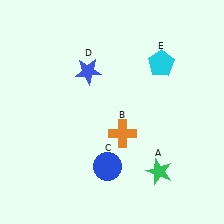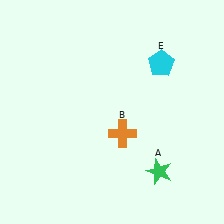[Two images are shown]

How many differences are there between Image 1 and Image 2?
There are 2 differences between the two images.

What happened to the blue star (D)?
The blue star (D) was removed in Image 2. It was in the top-left area of Image 1.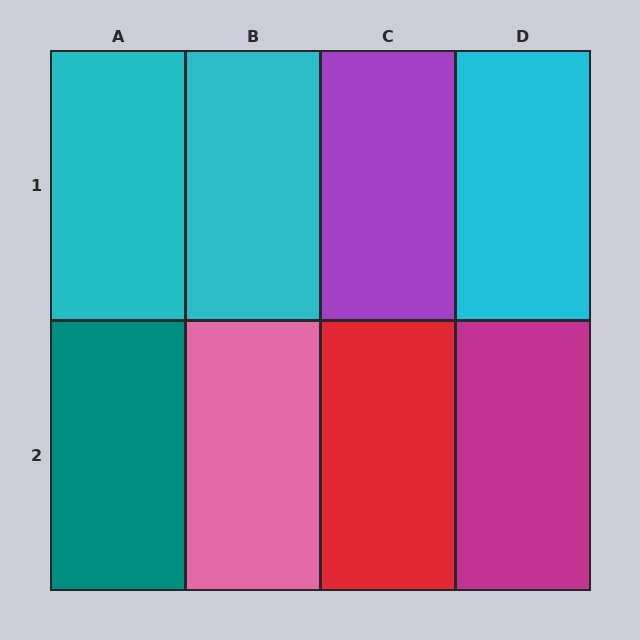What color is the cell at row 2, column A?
Teal.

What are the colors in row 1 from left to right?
Cyan, cyan, purple, cyan.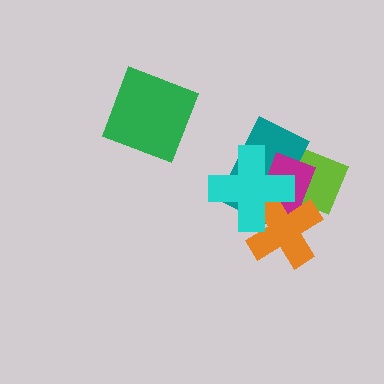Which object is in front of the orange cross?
The cyan cross is in front of the orange cross.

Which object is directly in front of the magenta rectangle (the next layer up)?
The orange cross is directly in front of the magenta rectangle.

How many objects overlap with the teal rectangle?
4 objects overlap with the teal rectangle.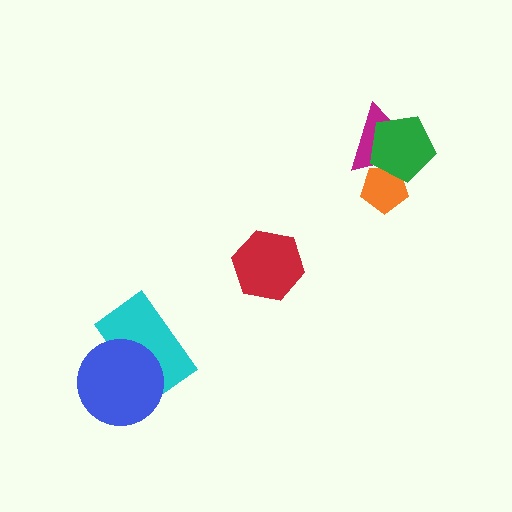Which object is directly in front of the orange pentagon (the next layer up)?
The magenta triangle is directly in front of the orange pentagon.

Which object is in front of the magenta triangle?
The green pentagon is in front of the magenta triangle.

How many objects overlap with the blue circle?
1 object overlaps with the blue circle.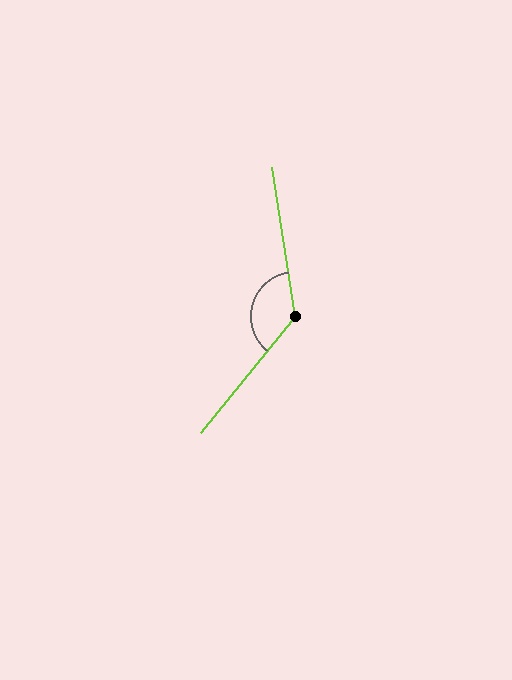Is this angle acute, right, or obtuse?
It is obtuse.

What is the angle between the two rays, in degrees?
Approximately 131 degrees.